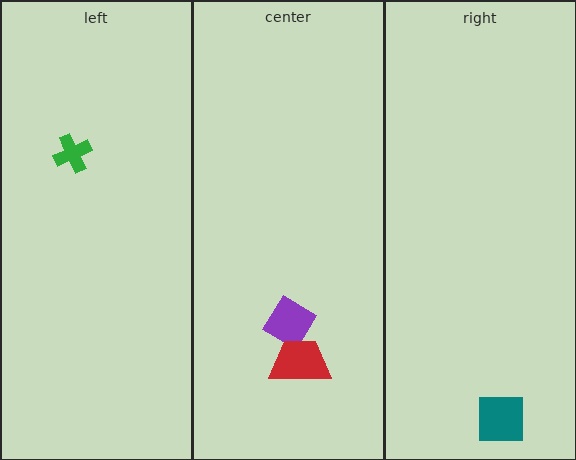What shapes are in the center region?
The purple diamond, the red trapezoid.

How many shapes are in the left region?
1.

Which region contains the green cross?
The left region.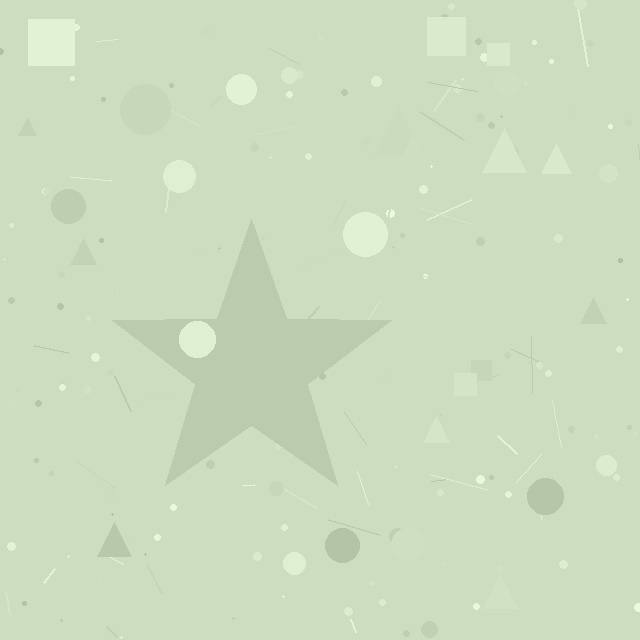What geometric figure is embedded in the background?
A star is embedded in the background.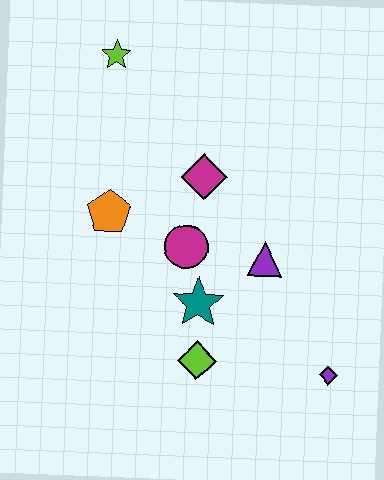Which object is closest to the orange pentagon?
The magenta circle is closest to the orange pentagon.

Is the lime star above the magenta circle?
Yes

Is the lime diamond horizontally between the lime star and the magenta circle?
No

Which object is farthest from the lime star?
The purple diamond is farthest from the lime star.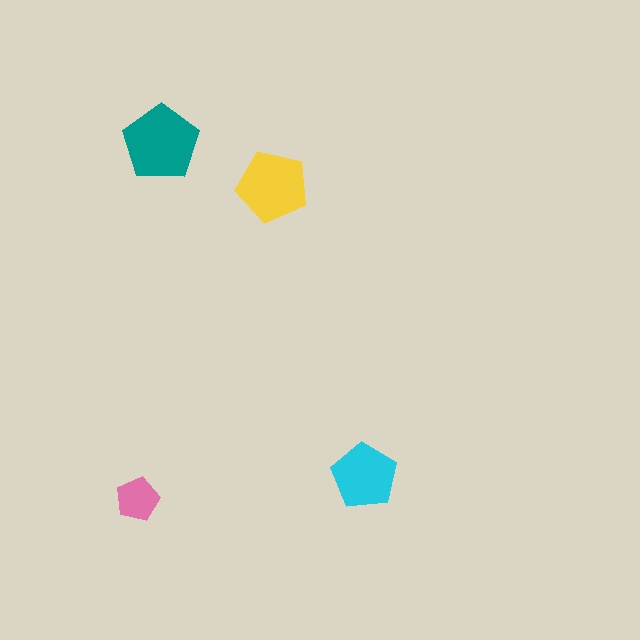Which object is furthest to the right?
The cyan pentagon is rightmost.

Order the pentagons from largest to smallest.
the teal one, the yellow one, the cyan one, the pink one.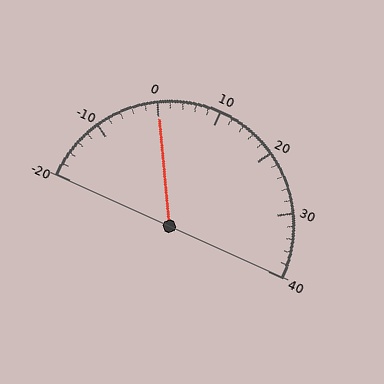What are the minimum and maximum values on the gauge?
The gauge ranges from -20 to 40.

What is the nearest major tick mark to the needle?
The nearest major tick mark is 0.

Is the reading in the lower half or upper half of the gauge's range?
The reading is in the lower half of the range (-20 to 40).